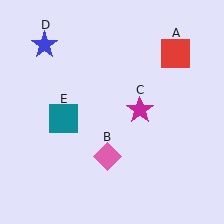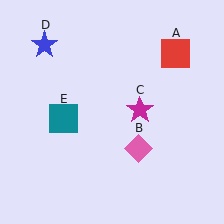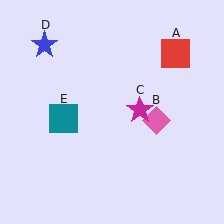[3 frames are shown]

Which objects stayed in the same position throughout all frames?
Red square (object A) and magenta star (object C) and blue star (object D) and teal square (object E) remained stationary.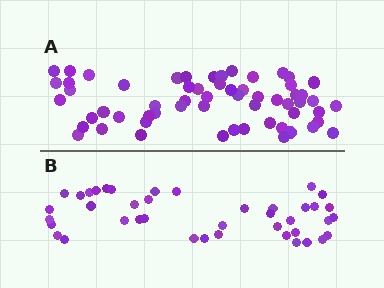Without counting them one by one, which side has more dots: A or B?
Region A (the top region) has more dots.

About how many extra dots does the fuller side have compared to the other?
Region A has approximately 20 more dots than region B.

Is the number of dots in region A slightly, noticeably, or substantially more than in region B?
Region A has substantially more. The ratio is roughly 1.5 to 1.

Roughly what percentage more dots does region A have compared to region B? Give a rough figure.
About 45% more.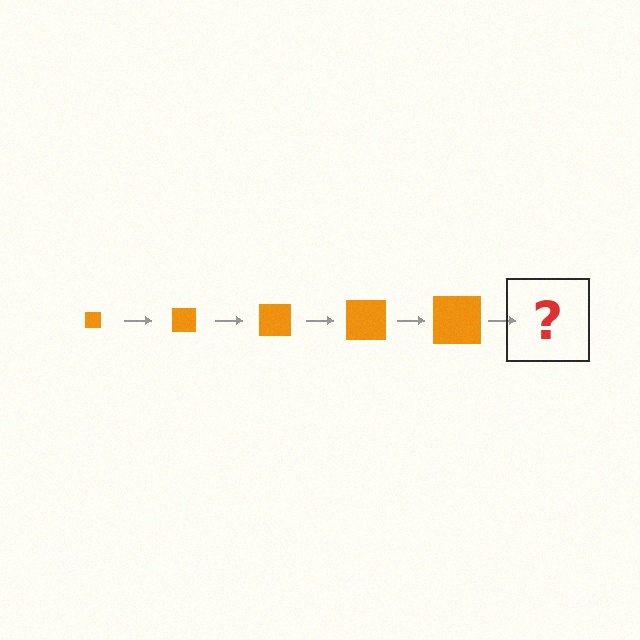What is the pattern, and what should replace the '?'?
The pattern is that the square gets progressively larger each step. The '?' should be an orange square, larger than the previous one.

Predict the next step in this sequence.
The next step is an orange square, larger than the previous one.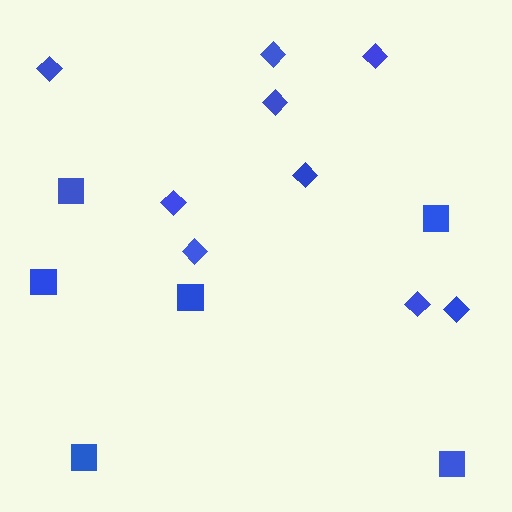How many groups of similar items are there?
There are 2 groups: one group of squares (6) and one group of diamonds (9).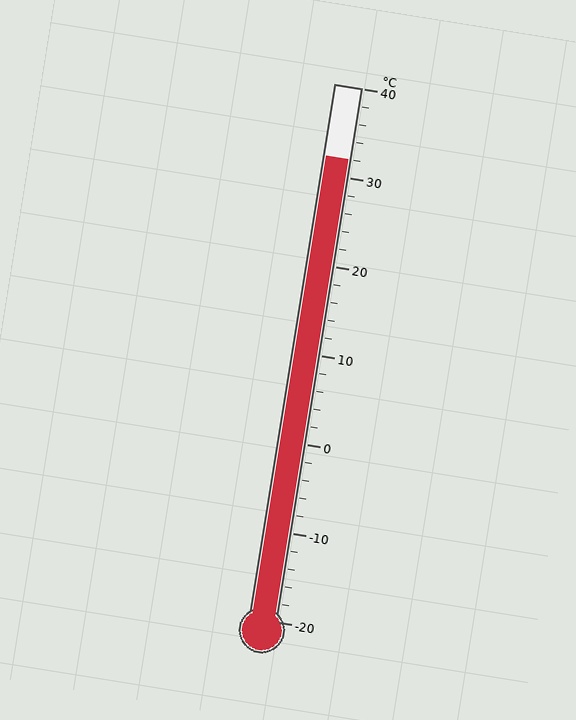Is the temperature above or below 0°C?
The temperature is above 0°C.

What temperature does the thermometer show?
The thermometer shows approximately 32°C.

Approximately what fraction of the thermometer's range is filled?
The thermometer is filled to approximately 85% of its range.